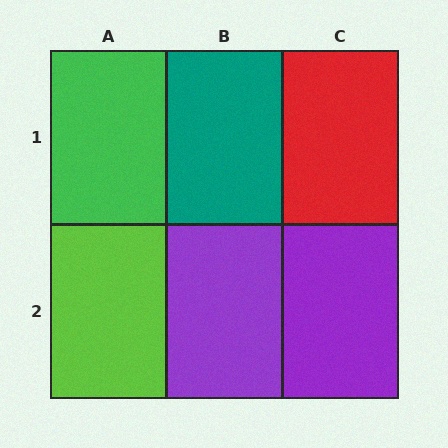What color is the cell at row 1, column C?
Red.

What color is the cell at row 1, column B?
Teal.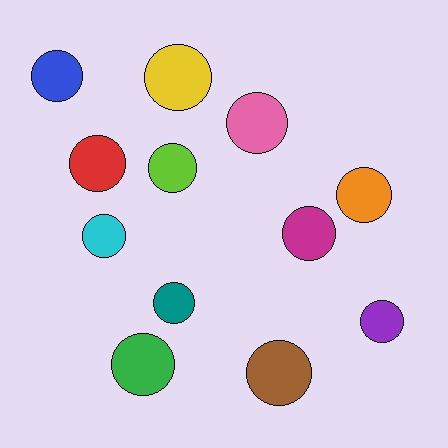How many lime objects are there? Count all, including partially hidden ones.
There is 1 lime object.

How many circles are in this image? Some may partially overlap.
There are 12 circles.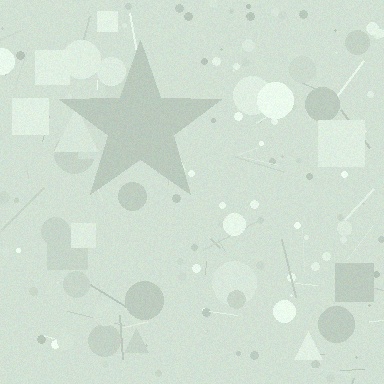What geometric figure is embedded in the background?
A star is embedded in the background.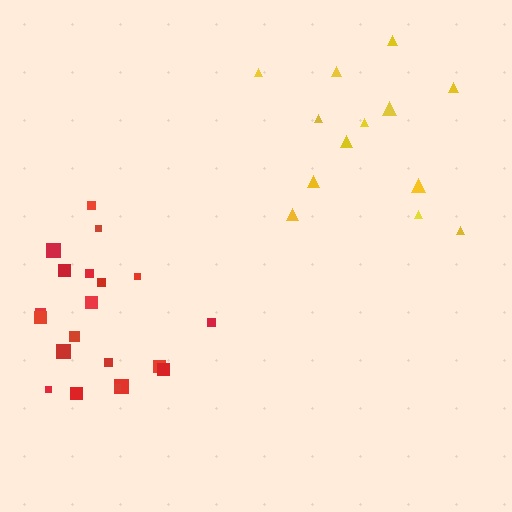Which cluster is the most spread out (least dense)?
Yellow.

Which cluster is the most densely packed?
Red.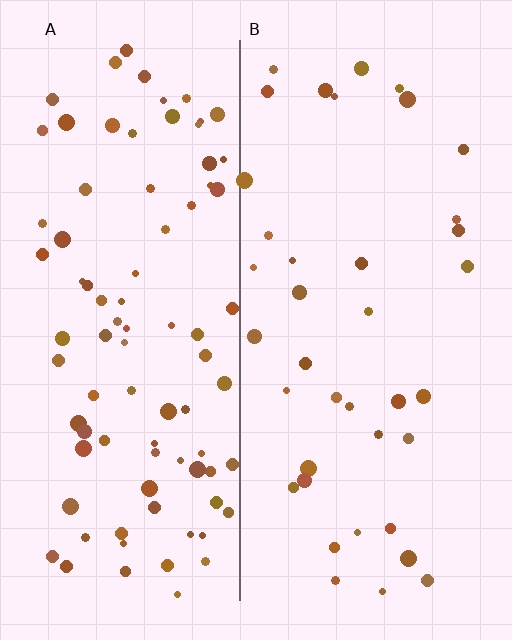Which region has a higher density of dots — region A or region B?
A (the left).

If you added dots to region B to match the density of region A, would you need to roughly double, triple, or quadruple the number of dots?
Approximately double.